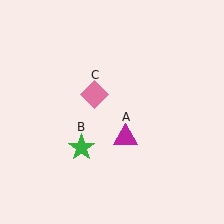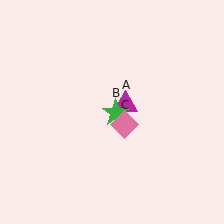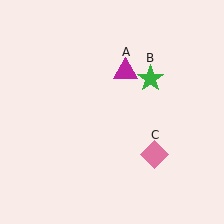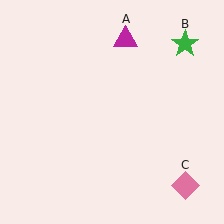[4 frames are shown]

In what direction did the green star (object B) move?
The green star (object B) moved up and to the right.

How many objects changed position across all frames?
3 objects changed position: magenta triangle (object A), green star (object B), pink diamond (object C).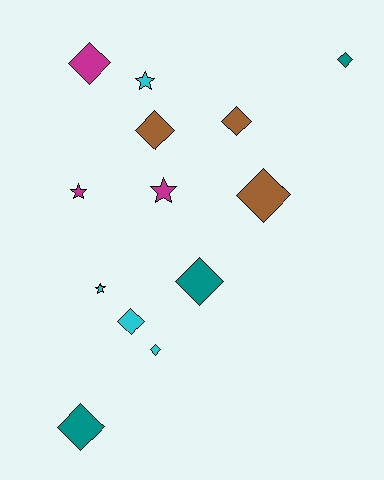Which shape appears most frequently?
Diamond, with 9 objects.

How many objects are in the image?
There are 13 objects.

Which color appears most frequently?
Cyan, with 4 objects.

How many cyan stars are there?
There are 2 cyan stars.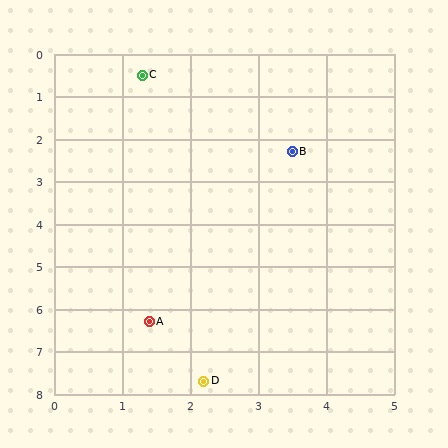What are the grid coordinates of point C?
Point C is at approximately (1.3, 0.5).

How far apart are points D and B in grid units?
Points D and B are about 5.6 grid units apart.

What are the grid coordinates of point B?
Point B is at approximately (3.5, 2.3).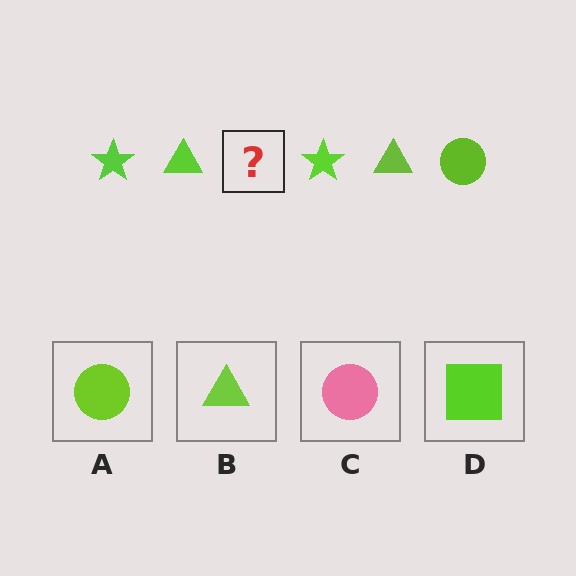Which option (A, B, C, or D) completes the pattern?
A.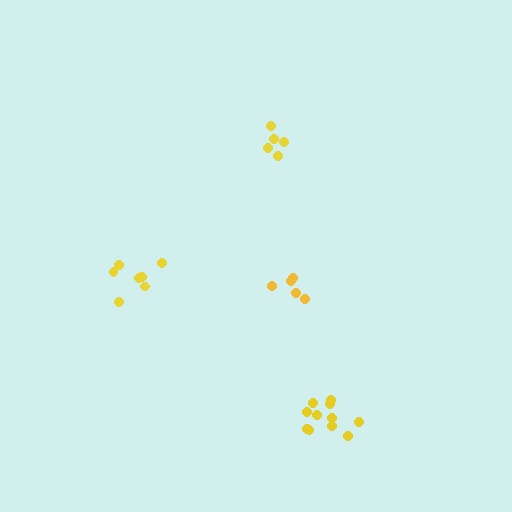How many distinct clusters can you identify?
There are 4 distinct clusters.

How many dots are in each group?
Group 1: 5 dots, Group 2: 11 dots, Group 3: 5 dots, Group 4: 7 dots (28 total).